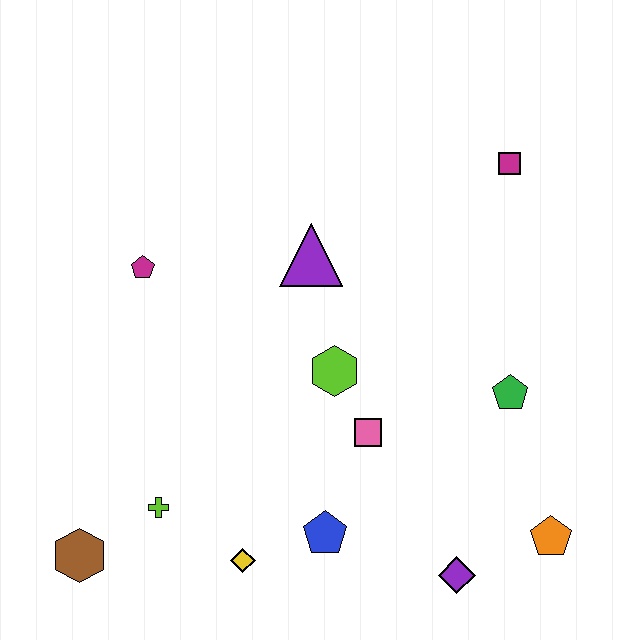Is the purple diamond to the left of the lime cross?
No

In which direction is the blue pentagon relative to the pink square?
The blue pentagon is below the pink square.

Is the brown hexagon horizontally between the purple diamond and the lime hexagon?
No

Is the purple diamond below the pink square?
Yes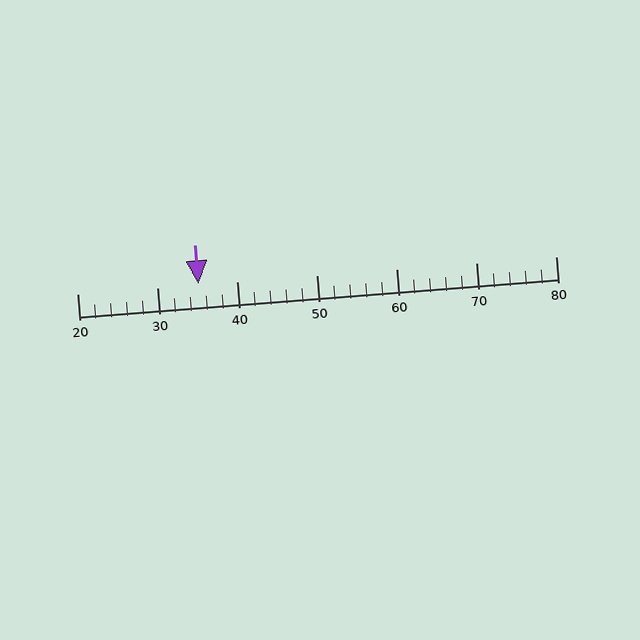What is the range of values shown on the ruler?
The ruler shows values from 20 to 80.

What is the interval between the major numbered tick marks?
The major tick marks are spaced 10 units apart.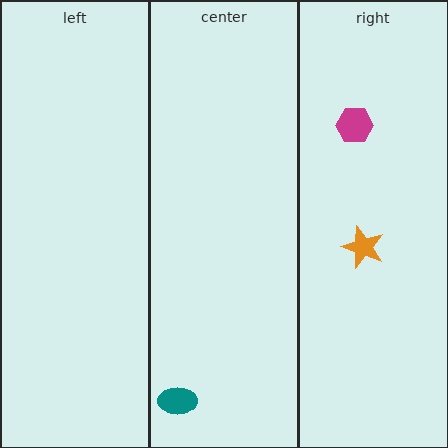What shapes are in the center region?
The teal ellipse.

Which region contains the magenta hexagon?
The right region.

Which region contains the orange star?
The right region.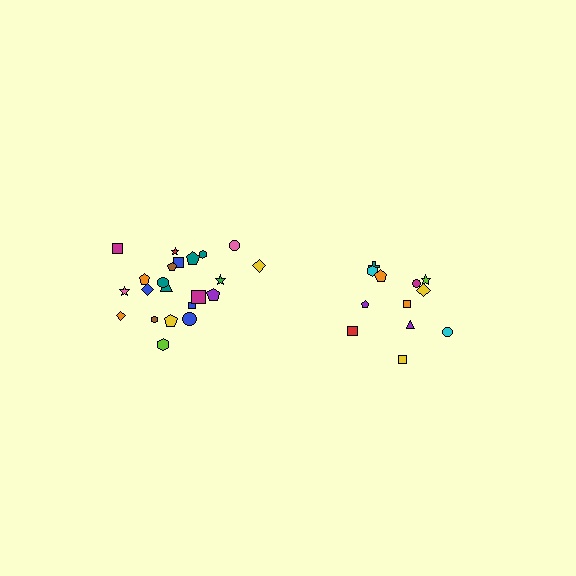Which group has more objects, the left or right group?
The left group.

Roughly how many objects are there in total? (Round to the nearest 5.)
Roughly 35 objects in total.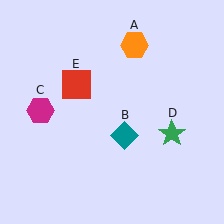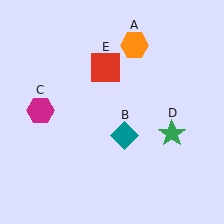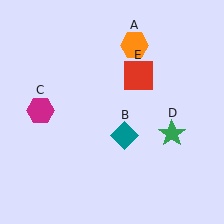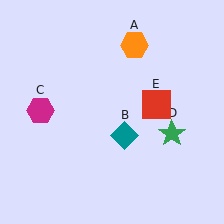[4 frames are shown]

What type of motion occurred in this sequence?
The red square (object E) rotated clockwise around the center of the scene.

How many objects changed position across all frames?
1 object changed position: red square (object E).